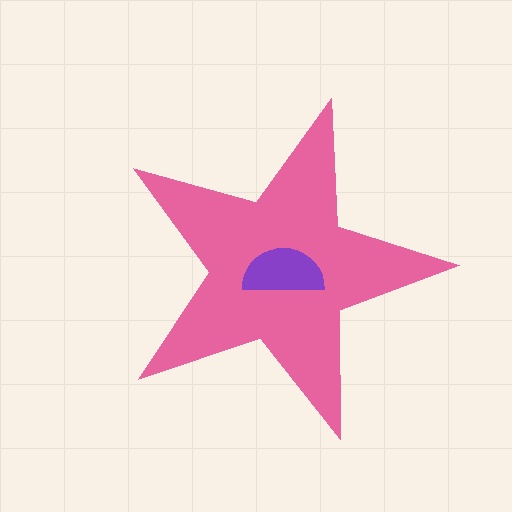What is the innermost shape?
The purple semicircle.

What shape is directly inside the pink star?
The purple semicircle.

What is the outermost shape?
The pink star.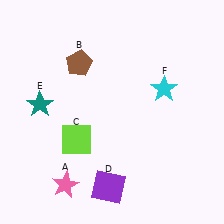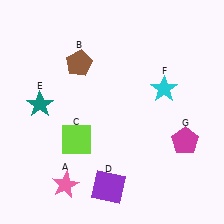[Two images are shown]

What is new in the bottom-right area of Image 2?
A magenta pentagon (G) was added in the bottom-right area of Image 2.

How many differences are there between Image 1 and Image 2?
There is 1 difference between the two images.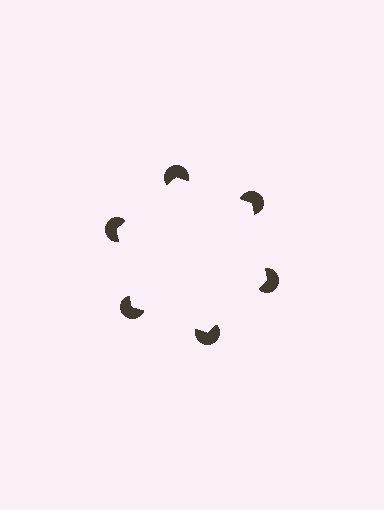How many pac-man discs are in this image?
There are 6 — one at each vertex of the illusory hexagon.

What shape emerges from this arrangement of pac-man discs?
An illusory hexagon — its edges are inferred from the aligned wedge cuts in the pac-man discs, not physically drawn.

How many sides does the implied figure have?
6 sides.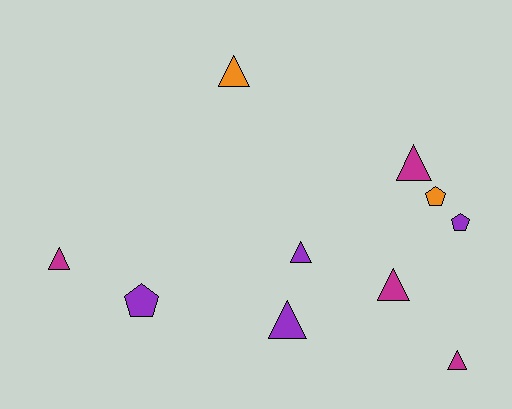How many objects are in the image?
There are 10 objects.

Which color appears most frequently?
Magenta, with 4 objects.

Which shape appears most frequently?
Triangle, with 7 objects.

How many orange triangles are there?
There is 1 orange triangle.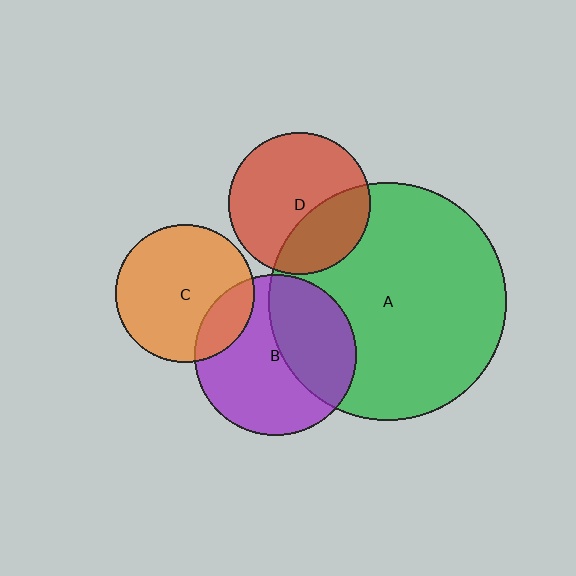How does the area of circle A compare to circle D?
Approximately 2.8 times.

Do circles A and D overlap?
Yes.